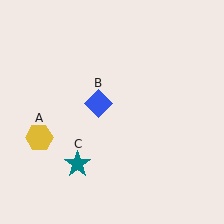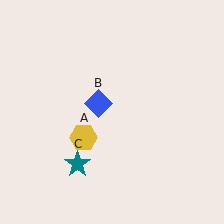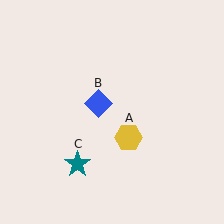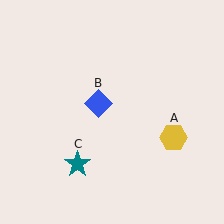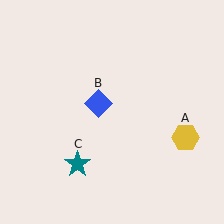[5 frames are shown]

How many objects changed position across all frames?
1 object changed position: yellow hexagon (object A).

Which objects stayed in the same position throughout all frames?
Blue diamond (object B) and teal star (object C) remained stationary.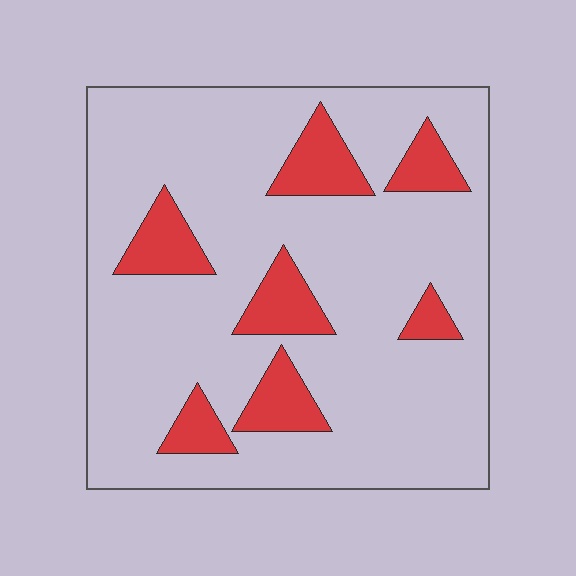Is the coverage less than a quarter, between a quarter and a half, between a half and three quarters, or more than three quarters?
Less than a quarter.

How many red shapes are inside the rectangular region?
7.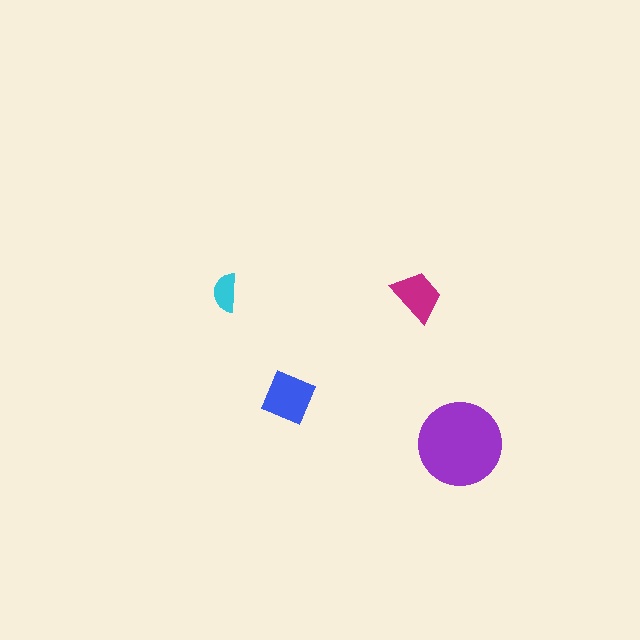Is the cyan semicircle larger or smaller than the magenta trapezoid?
Smaller.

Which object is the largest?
The purple circle.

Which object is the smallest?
The cyan semicircle.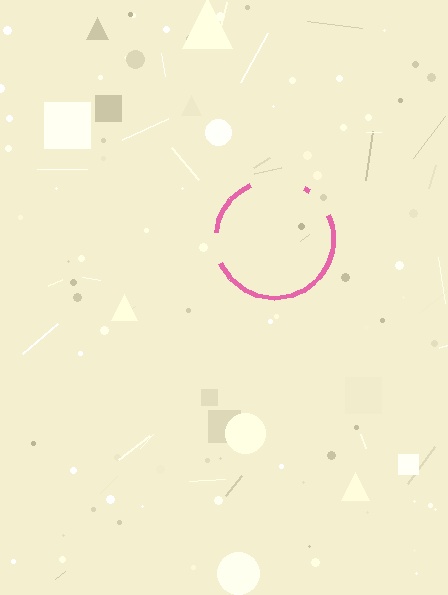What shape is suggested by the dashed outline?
The dashed outline suggests a circle.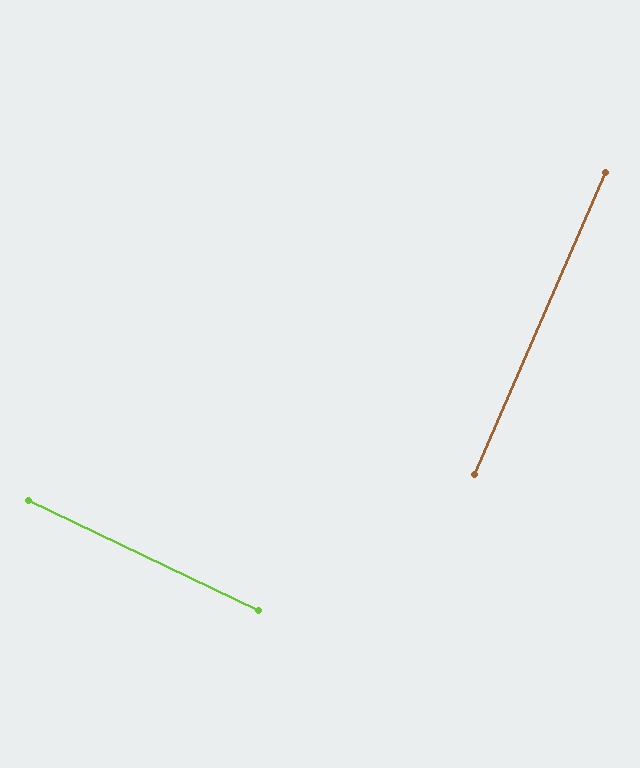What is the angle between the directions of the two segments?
Approximately 88 degrees.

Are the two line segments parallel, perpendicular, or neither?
Perpendicular — they meet at approximately 88°.